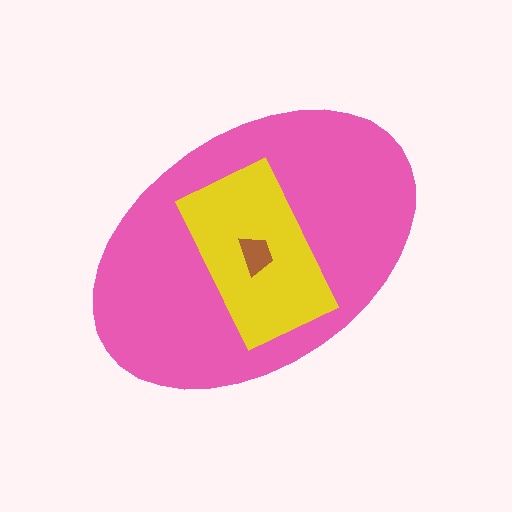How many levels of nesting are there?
3.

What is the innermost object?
The brown trapezoid.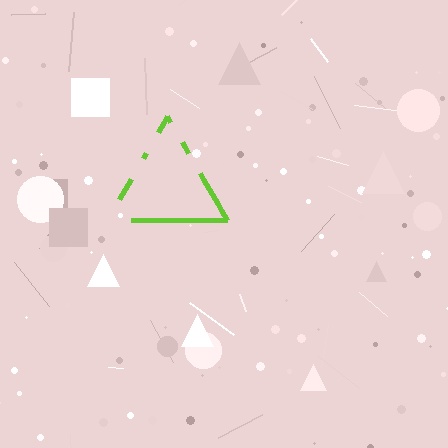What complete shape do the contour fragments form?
The contour fragments form a triangle.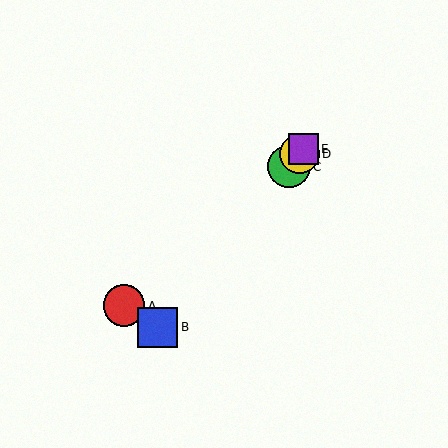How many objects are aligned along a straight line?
4 objects (B, C, D, E) are aligned along a straight line.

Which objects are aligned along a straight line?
Objects B, C, D, E are aligned along a straight line.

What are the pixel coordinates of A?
Object A is at (124, 306).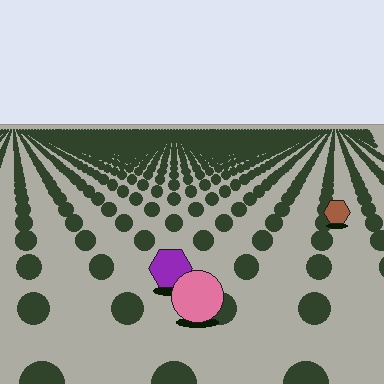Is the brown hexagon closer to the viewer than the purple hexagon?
No. The purple hexagon is closer — you can tell from the texture gradient: the ground texture is coarser near it.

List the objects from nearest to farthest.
From nearest to farthest: the pink circle, the purple hexagon, the brown hexagon.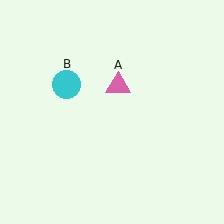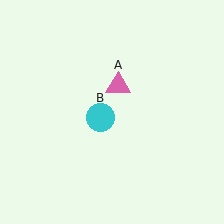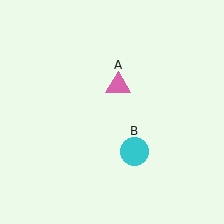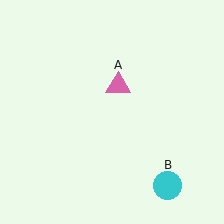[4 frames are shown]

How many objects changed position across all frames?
1 object changed position: cyan circle (object B).